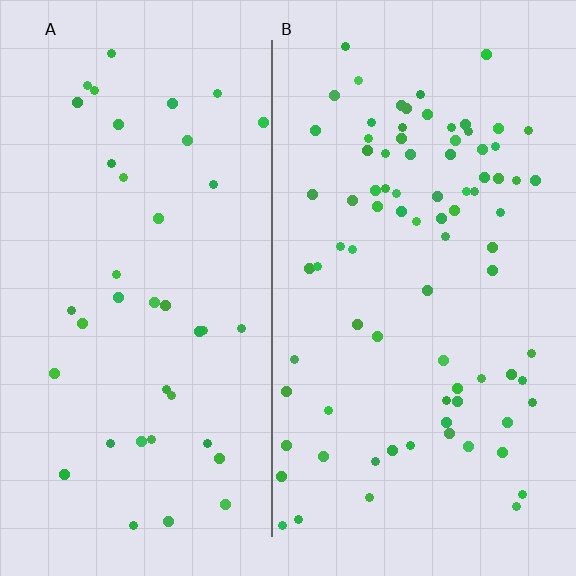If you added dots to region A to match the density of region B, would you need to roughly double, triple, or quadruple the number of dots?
Approximately double.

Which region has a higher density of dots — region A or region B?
B (the right).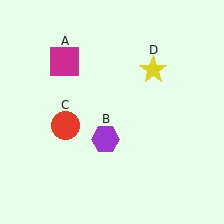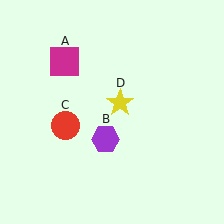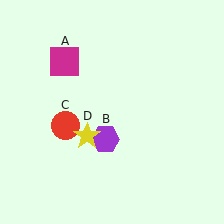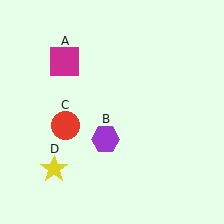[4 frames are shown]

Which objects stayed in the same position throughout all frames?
Magenta square (object A) and purple hexagon (object B) and red circle (object C) remained stationary.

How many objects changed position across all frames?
1 object changed position: yellow star (object D).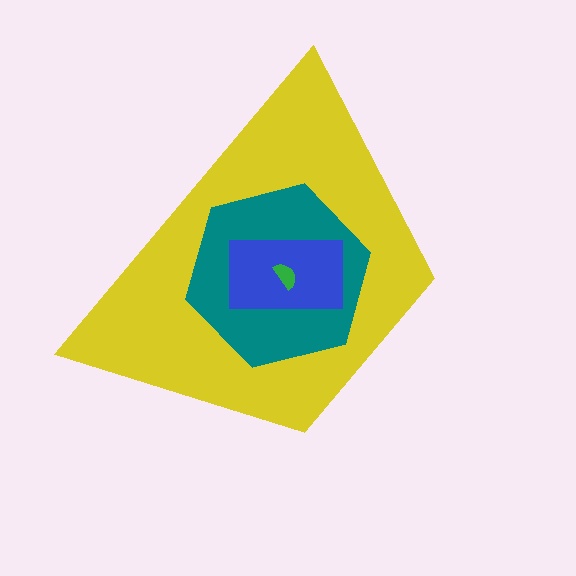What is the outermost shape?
The yellow trapezoid.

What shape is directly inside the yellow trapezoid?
The teal hexagon.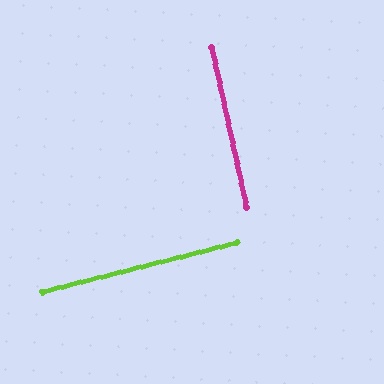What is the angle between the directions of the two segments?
Approximately 88 degrees.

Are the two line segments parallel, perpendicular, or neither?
Perpendicular — they meet at approximately 88°.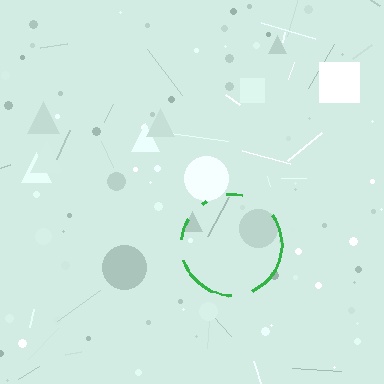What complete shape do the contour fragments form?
The contour fragments form a circle.